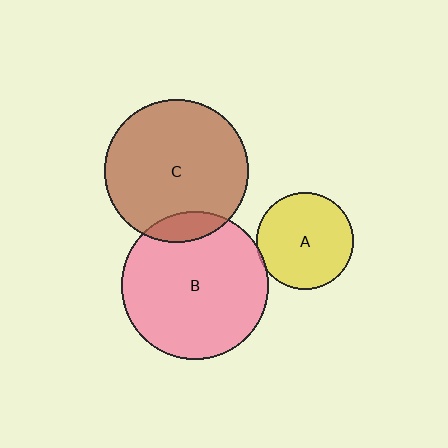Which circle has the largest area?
Circle B (pink).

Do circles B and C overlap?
Yes.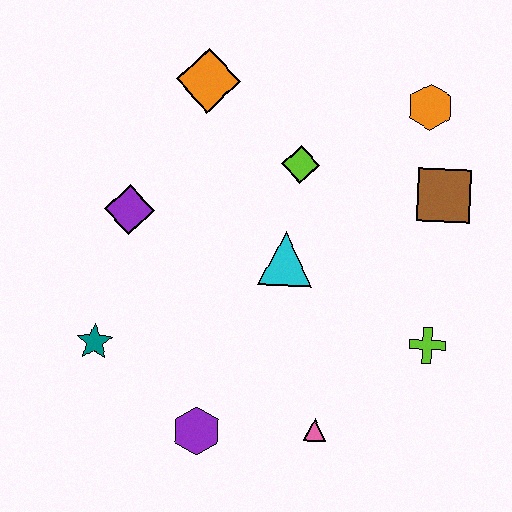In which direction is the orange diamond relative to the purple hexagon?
The orange diamond is above the purple hexagon.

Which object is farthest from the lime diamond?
The purple hexagon is farthest from the lime diamond.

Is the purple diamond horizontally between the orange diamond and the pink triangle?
No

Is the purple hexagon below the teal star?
Yes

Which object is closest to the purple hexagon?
The pink triangle is closest to the purple hexagon.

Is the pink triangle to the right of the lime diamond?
Yes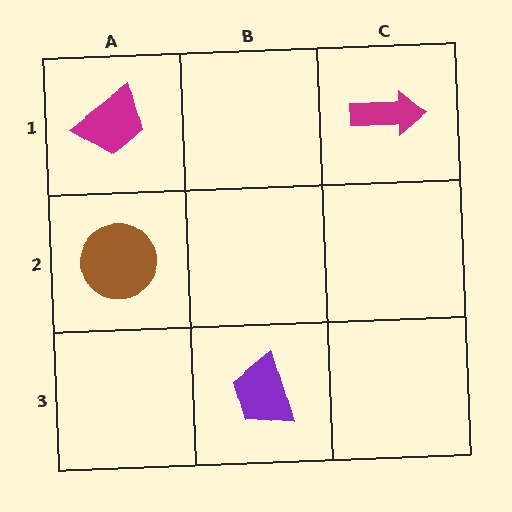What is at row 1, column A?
A magenta trapezoid.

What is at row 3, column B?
A purple trapezoid.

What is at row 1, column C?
A magenta arrow.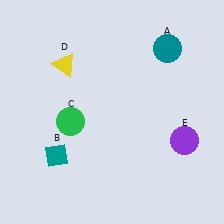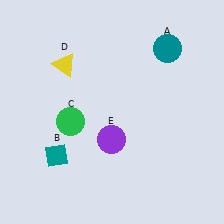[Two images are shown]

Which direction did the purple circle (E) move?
The purple circle (E) moved left.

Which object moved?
The purple circle (E) moved left.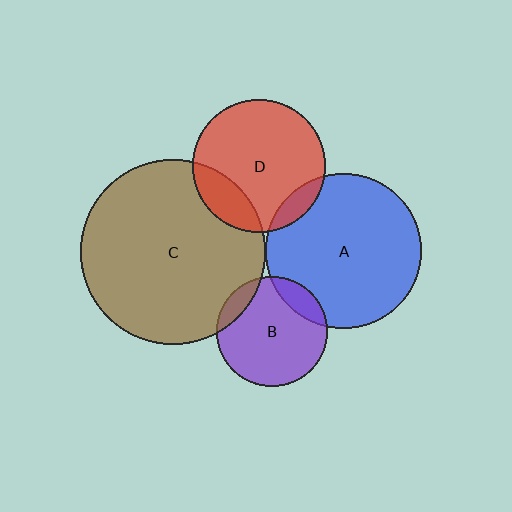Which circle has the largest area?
Circle C (brown).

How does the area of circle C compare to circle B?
Approximately 2.8 times.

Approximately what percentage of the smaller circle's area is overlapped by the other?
Approximately 10%.